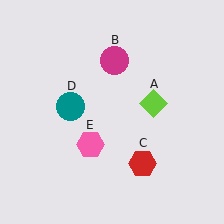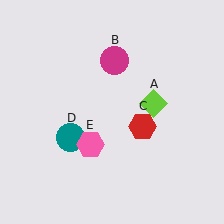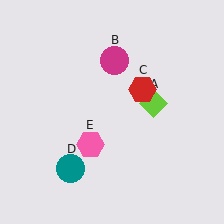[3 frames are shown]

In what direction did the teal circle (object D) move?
The teal circle (object D) moved down.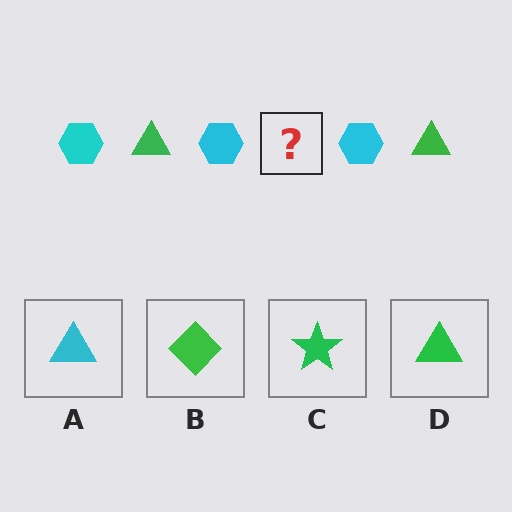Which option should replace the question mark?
Option D.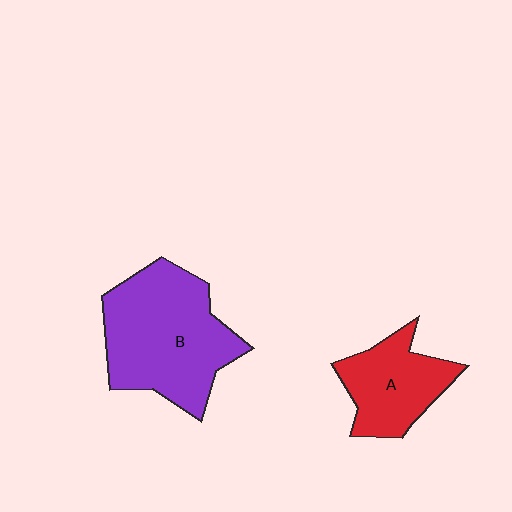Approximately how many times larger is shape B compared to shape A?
Approximately 1.8 times.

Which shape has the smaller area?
Shape A (red).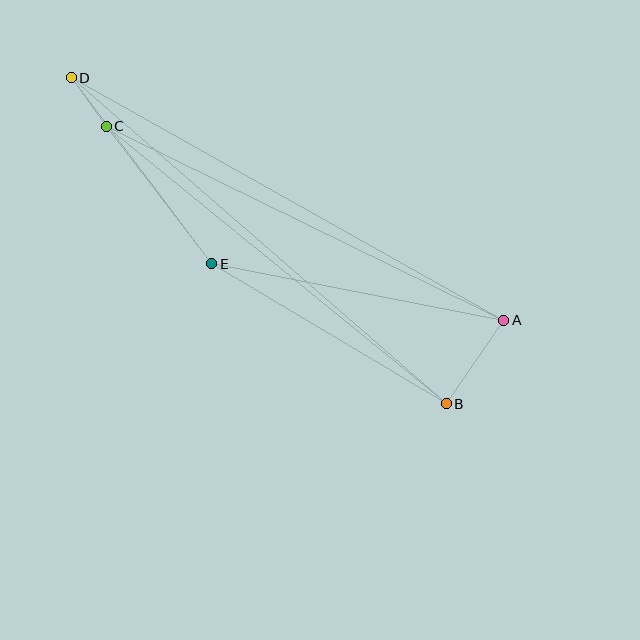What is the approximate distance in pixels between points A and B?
The distance between A and B is approximately 101 pixels.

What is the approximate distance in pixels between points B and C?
The distance between B and C is approximately 439 pixels.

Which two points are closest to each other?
Points C and D are closest to each other.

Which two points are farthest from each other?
Points B and D are farthest from each other.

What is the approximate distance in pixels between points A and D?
The distance between A and D is approximately 496 pixels.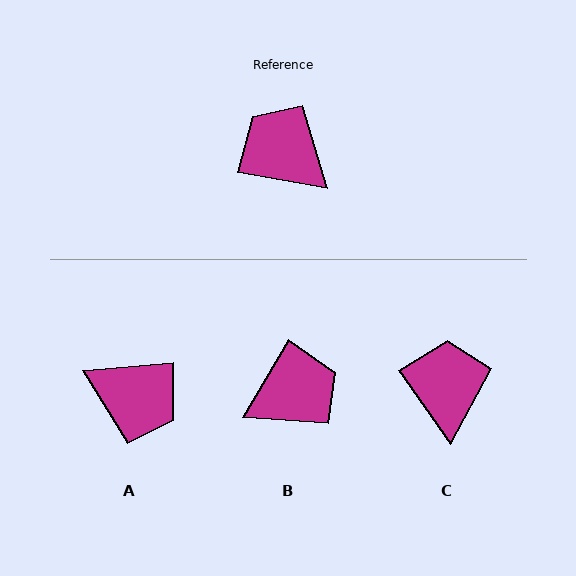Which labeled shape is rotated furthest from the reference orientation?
A, about 165 degrees away.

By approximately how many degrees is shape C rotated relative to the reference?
Approximately 44 degrees clockwise.